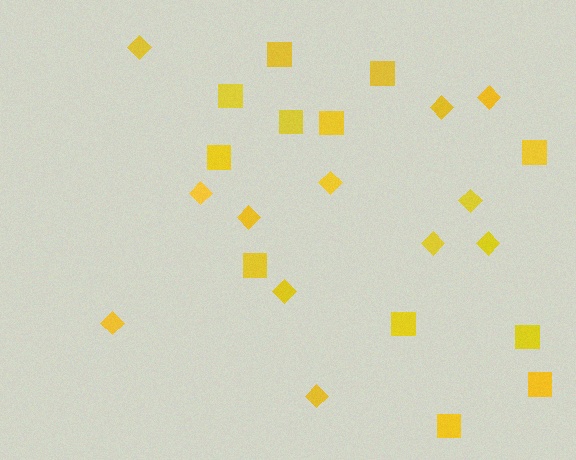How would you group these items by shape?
There are 2 groups: one group of squares (12) and one group of diamonds (12).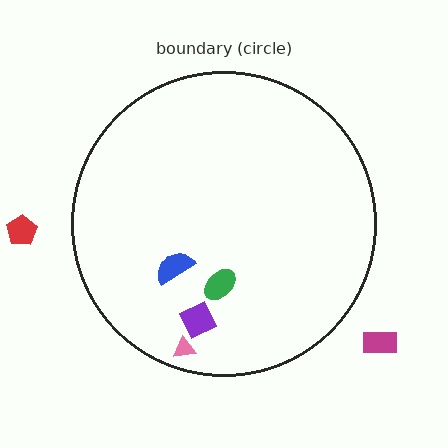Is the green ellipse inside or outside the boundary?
Inside.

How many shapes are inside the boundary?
4 inside, 2 outside.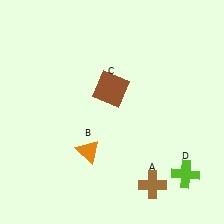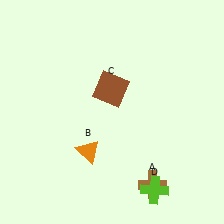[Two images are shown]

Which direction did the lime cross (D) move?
The lime cross (D) moved left.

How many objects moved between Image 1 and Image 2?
1 object moved between the two images.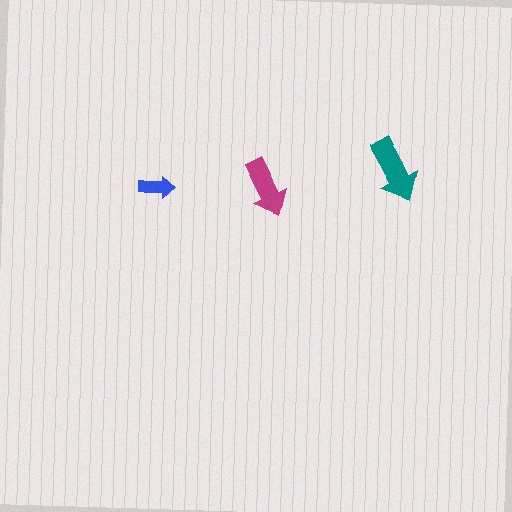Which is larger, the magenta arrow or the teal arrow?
The teal one.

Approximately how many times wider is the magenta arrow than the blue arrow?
About 1.5 times wider.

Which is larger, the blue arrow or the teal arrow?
The teal one.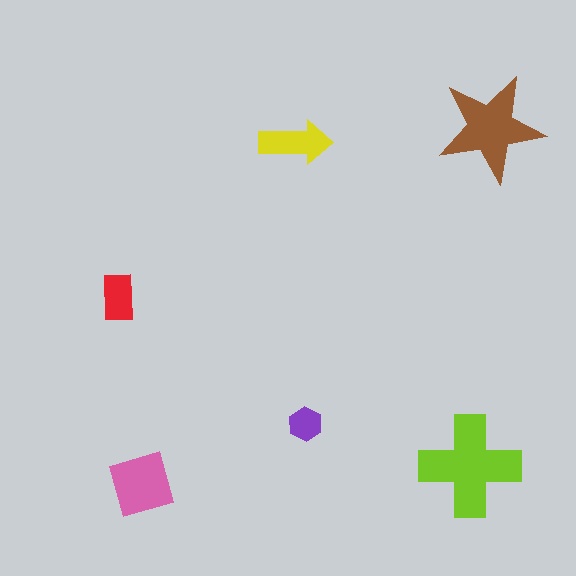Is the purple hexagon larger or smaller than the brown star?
Smaller.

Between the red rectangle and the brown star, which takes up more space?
The brown star.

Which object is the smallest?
The purple hexagon.